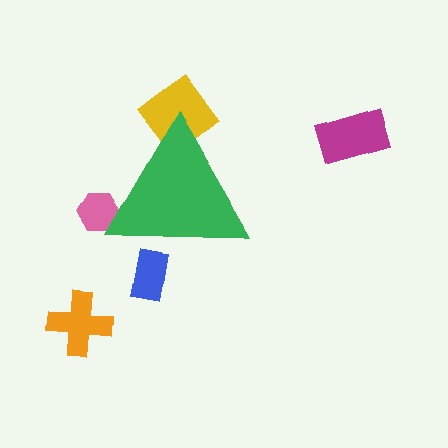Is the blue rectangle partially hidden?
Yes, the blue rectangle is partially hidden behind the green triangle.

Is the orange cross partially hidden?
No, the orange cross is fully visible.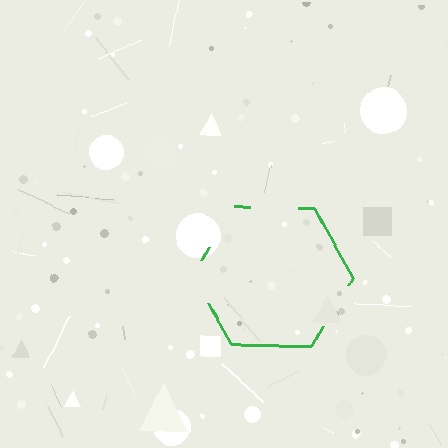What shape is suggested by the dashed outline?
The dashed outline suggests a hexagon.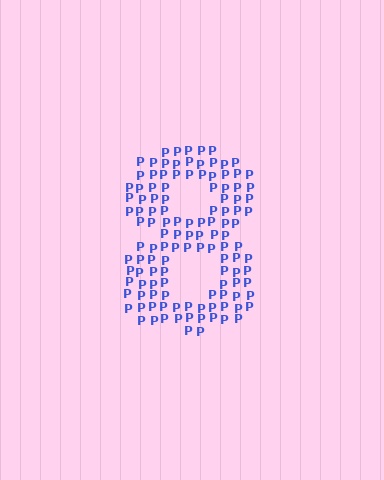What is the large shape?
The large shape is the digit 8.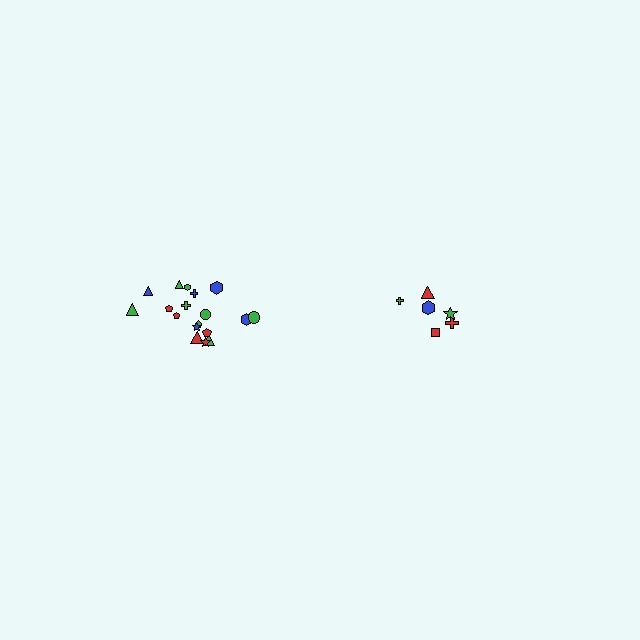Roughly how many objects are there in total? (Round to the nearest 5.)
Roughly 25 objects in total.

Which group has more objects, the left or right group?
The left group.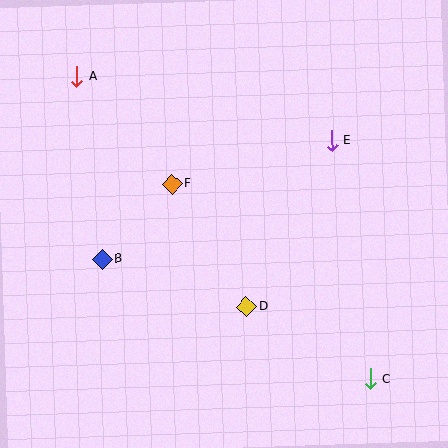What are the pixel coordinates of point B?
Point B is at (102, 259).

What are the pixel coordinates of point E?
Point E is at (331, 141).